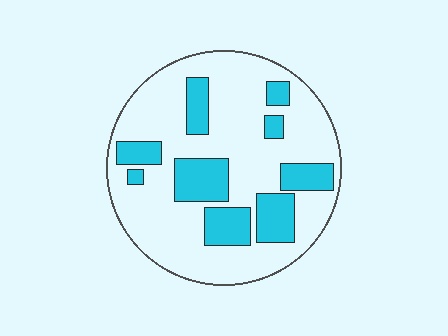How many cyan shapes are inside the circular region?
9.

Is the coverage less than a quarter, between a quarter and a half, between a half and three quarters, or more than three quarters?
Between a quarter and a half.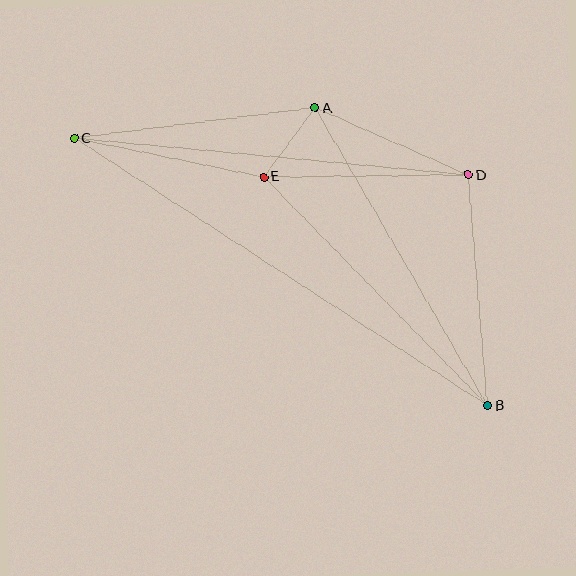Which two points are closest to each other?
Points A and E are closest to each other.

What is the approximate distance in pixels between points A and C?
The distance between A and C is approximately 242 pixels.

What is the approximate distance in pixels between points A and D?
The distance between A and D is approximately 168 pixels.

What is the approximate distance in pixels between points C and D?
The distance between C and D is approximately 396 pixels.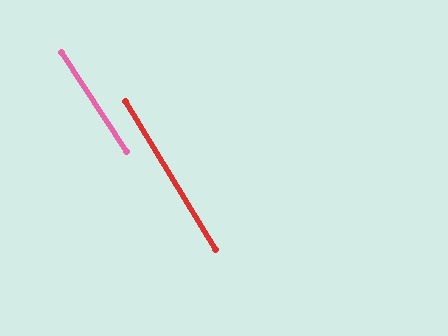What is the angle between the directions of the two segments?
Approximately 2 degrees.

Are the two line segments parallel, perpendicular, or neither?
Parallel — their directions differ by only 1.9°.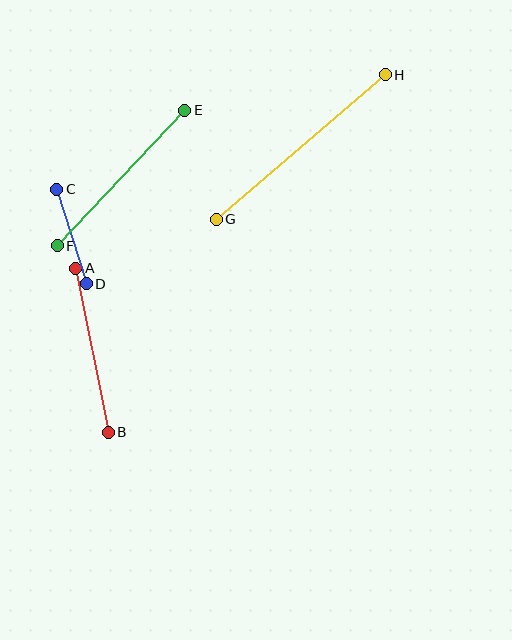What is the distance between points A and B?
The distance is approximately 167 pixels.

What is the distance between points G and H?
The distance is approximately 222 pixels.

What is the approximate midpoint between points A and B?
The midpoint is at approximately (92, 350) pixels.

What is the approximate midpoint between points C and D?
The midpoint is at approximately (72, 236) pixels.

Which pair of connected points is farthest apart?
Points G and H are farthest apart.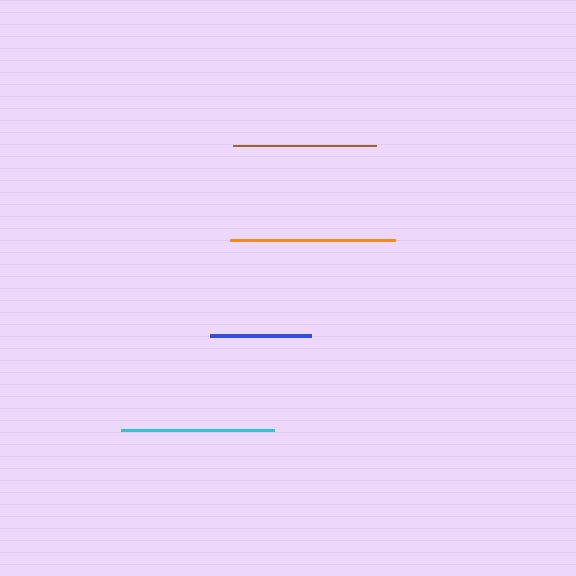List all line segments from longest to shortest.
From longest to shortest: orange, cyan, brown, blue.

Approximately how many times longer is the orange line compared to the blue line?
The orange line is approximately 1.6 times the length of the blue line.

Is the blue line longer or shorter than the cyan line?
The cyan line is longer than the blue line.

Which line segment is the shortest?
The blue line is the shortest at approximately 101 pixels.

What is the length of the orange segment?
The orange segment is approximately 164 pixels long.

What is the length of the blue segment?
The blue segment is approximately 101 pixels long.